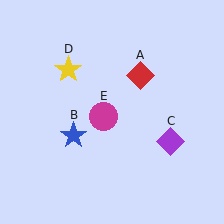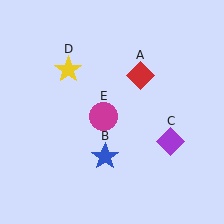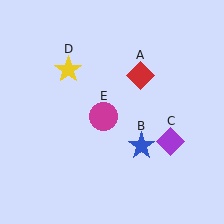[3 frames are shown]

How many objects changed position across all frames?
1 object changed position: blue star (object B).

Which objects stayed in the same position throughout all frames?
Red diamond (object A) and purple diamond (object C) and yellow star (object D) and magenta circle (object E) remained stationary.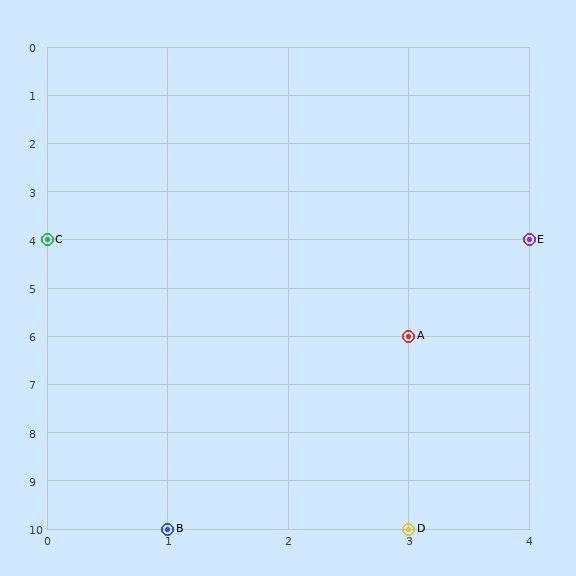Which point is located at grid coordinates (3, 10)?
Point D is at (3, 10).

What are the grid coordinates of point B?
Point B is at grid coordinates (1, 10).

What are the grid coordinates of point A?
Point A is at grid coordinates (3, 6).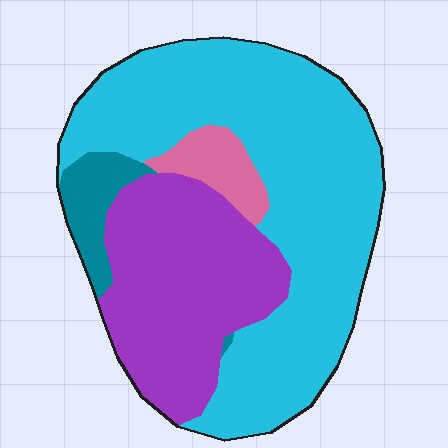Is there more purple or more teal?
Purple.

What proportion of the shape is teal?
Teal takes up about one tenth (1/10) of the shape.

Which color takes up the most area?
Cyan, at roughly 55%.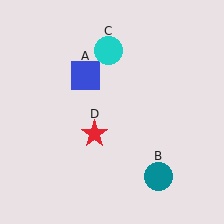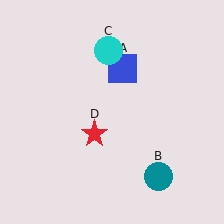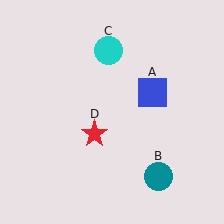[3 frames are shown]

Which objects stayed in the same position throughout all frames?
Teal circle (object B) and cyan circle (object C) and red star (object D) remained stationary.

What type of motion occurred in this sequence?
The blue square (object A) rotated clockwise around the center of the scene.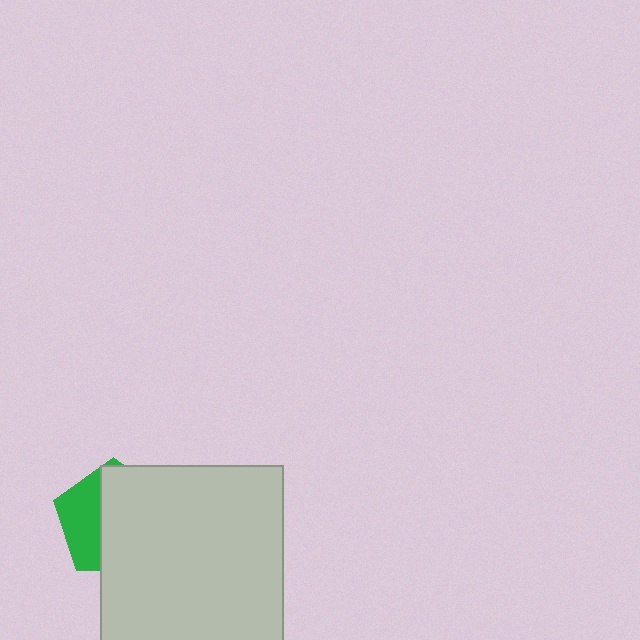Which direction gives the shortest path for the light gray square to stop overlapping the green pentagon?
Moving right gives the shortest separation.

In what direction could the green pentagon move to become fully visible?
The green pentagon could move left. That would shift it out from behind the light gray square entirely.